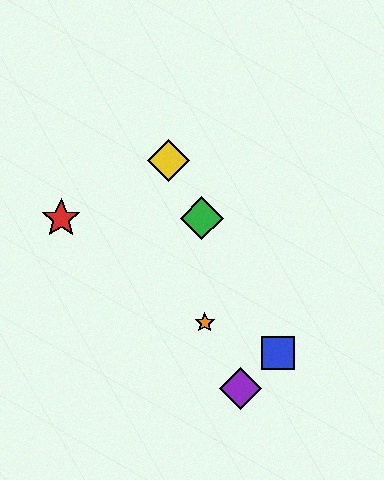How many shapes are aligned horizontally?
2 shapes (the red star, the green diamond) are aligned horizontally.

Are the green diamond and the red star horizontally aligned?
Yes, both are at y≈218.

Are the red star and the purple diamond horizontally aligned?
No, the red star is at y≈218 and the purple diamond is at y≈388.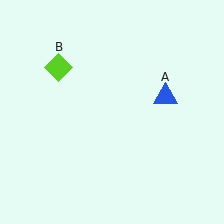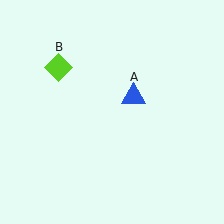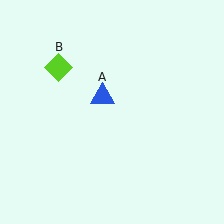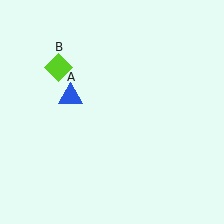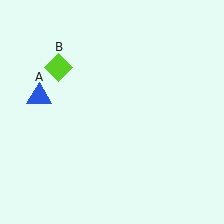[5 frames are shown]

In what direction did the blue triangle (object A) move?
The blue triangle (object A) moved left.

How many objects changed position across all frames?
1 object changed position: blue triangle (object A).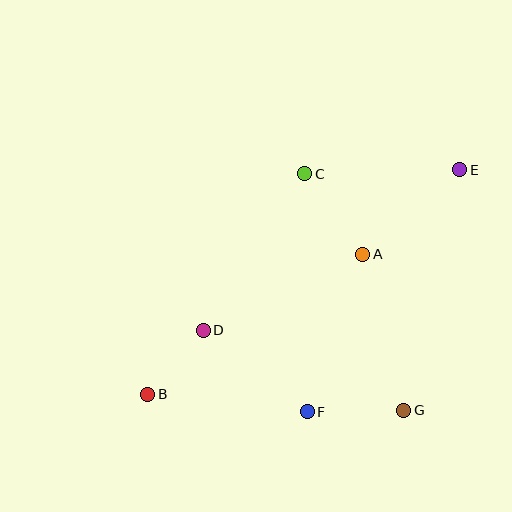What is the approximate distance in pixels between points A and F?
The distance between A and F is approximately 167 pixels.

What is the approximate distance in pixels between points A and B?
The distance between A and B is approximately 257 pixels.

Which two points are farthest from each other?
Points B and E are farthest from each other.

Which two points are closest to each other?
Points B and D are closest to each other.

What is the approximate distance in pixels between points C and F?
The distance between C and F is approximately 238 pixels.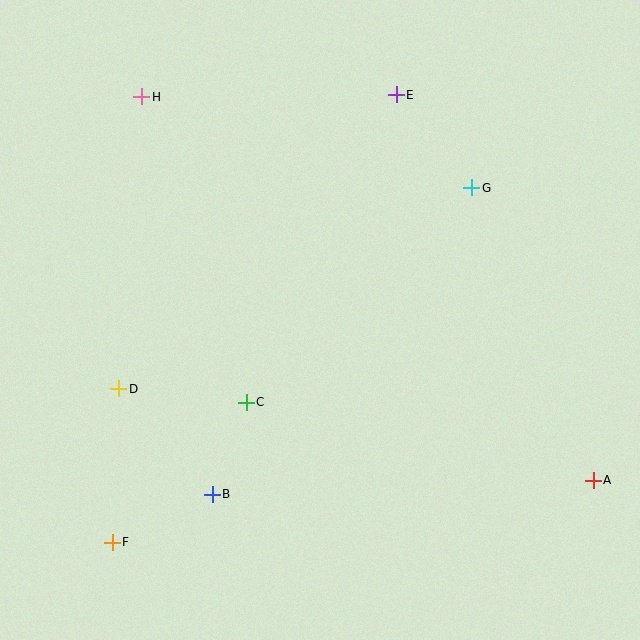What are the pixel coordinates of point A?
Point A is at (593, 480).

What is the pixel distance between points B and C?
The distance between B and C is 98 pixels.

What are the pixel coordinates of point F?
Point F is at (112, 542).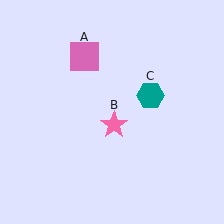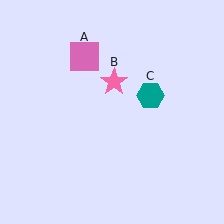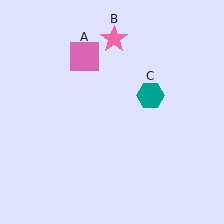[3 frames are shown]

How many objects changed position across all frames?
1 object changed position: pink star (object B).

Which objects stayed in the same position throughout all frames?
Pink square (object A) and teal hexagon (object C) remained stationary.